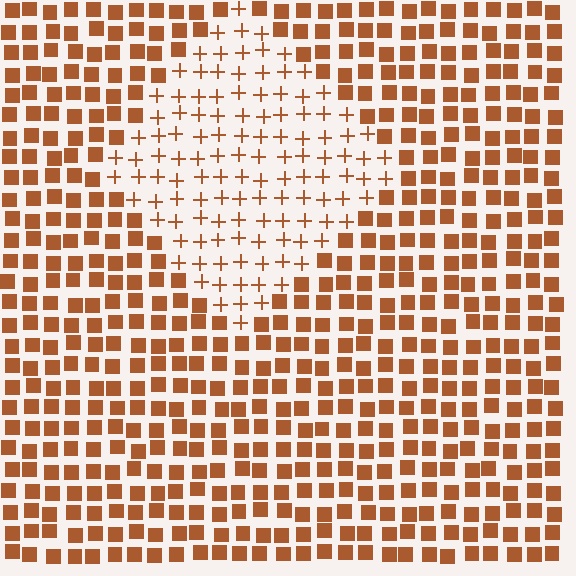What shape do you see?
I see a diamond.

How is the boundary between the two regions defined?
The boundary is defined by a change in element shape: plus signs inside vs. squares outside. All elements share the same color and spacing.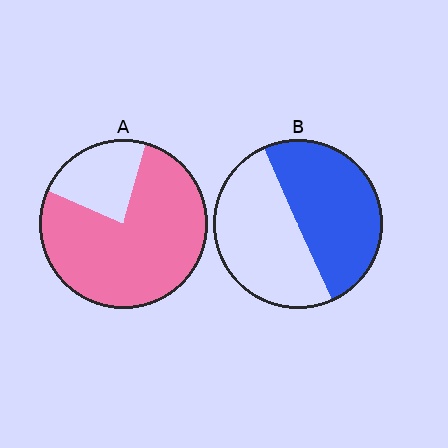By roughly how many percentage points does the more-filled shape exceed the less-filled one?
By roughly 25 percentage points (A over B).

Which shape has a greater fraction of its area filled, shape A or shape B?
Shape A.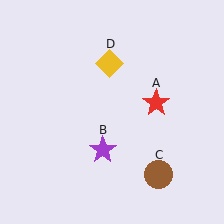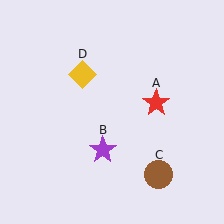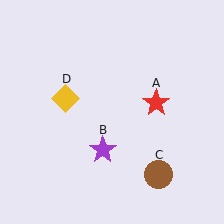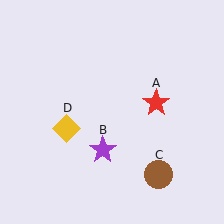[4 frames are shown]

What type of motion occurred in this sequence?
The yellow diamond (object D) rotated counterclockwise around the center of the scene.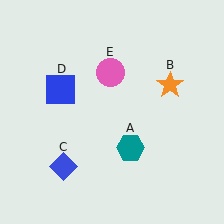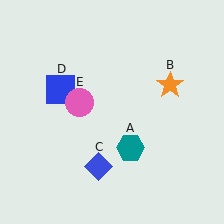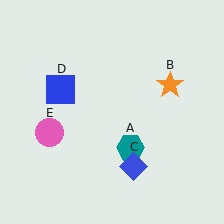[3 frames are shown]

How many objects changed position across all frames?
2 objects changed position: blue diamond (object C), pink circle (object E).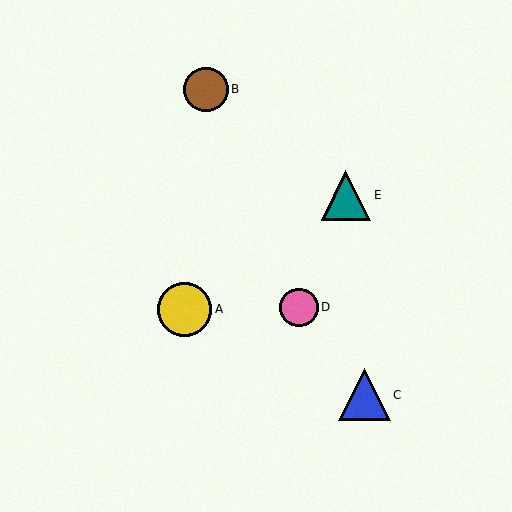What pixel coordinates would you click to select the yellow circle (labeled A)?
Click at (185, 309) to select the yellow circle A.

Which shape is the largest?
The yellow circle (labeled A) is the largest.